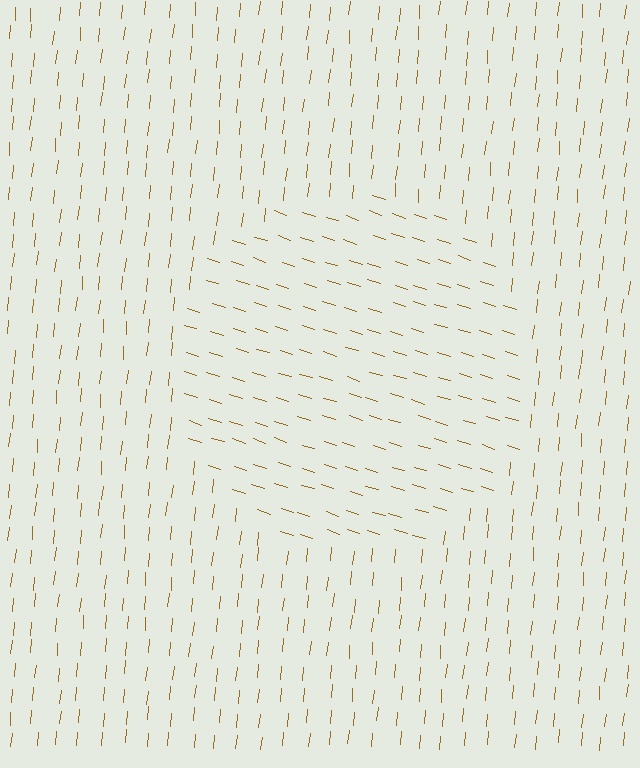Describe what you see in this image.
The image is filled with small brown line segments. A circle region in the image has lines oriented differently from the surrounding lines, creating a visible texture boundary.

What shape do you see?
I see a circle.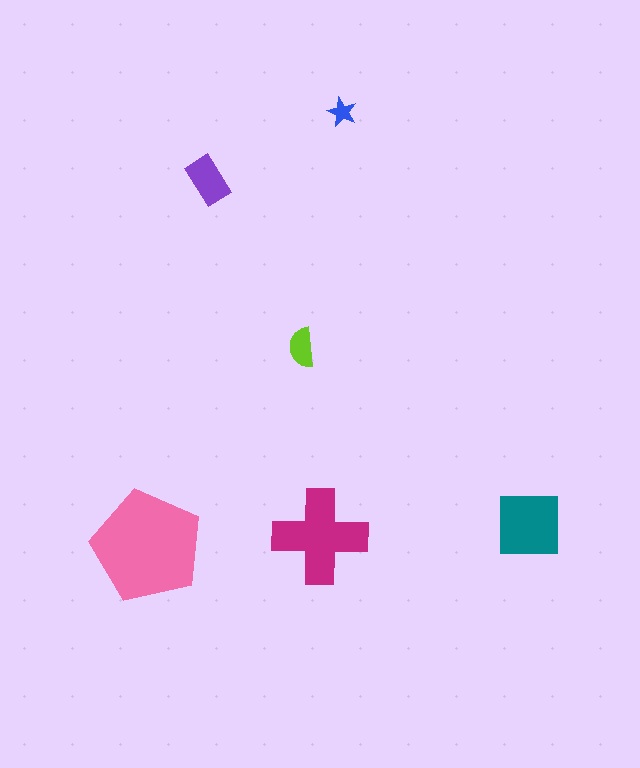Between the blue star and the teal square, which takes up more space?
The teal square.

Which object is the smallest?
The blue star.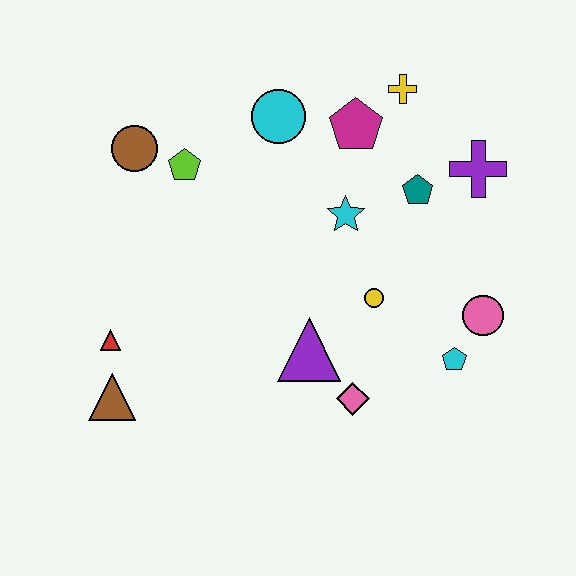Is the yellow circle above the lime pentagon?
No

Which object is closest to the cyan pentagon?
The pink circle is closest to the cyan pentagon.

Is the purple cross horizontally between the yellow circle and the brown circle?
No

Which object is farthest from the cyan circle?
The brown triangle is farthest from the cyan circle.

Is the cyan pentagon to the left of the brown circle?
No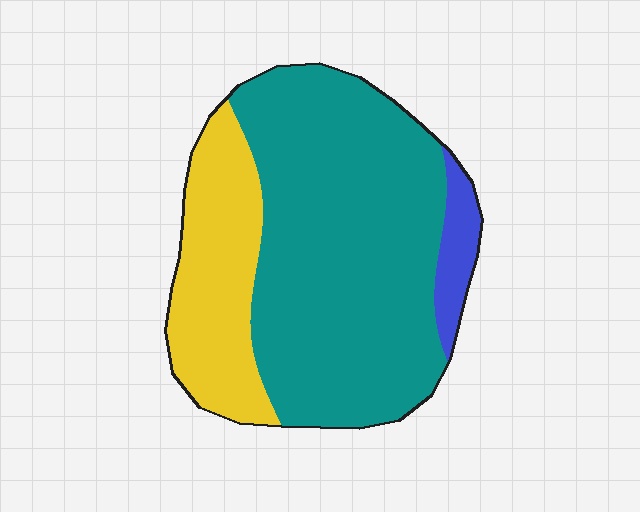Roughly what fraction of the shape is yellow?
Yellow covers 25% of the shape.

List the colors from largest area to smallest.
From largest to smallest: teal, yellow, blue.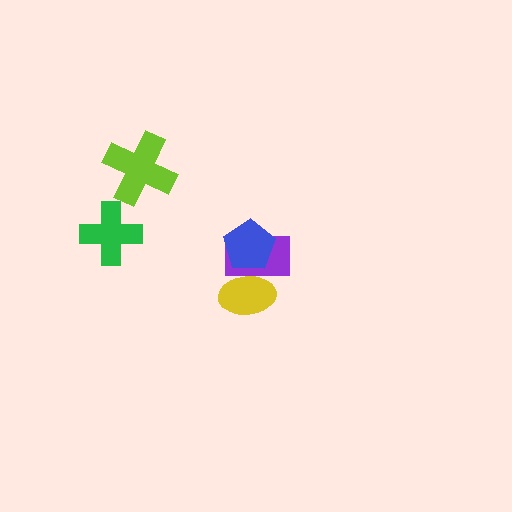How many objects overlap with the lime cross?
0 objects overlap with the lime cross.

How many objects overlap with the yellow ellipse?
2 objects overlap with the yellow ellipse.